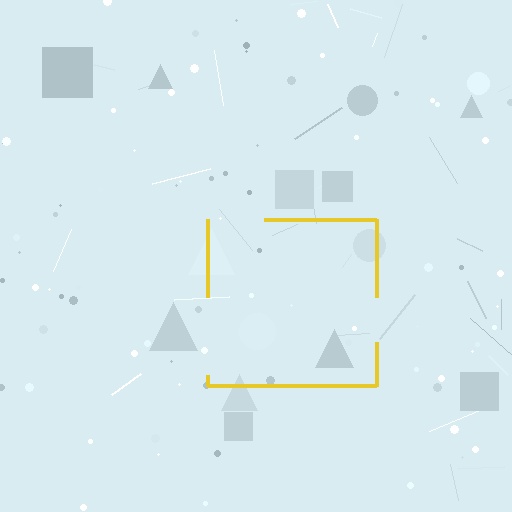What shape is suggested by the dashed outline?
The dashed outline suggests a square.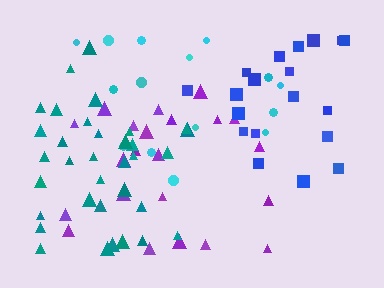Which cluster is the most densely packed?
Teal.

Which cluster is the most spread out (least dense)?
Cyan.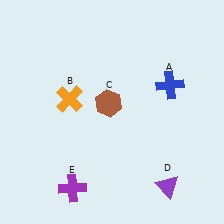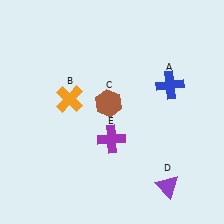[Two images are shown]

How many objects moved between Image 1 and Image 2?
1 object moved between the two images.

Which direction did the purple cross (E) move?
The purple cross (E) moved up.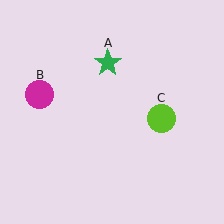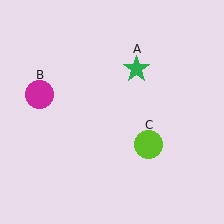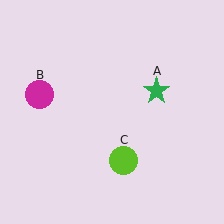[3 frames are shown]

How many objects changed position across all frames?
2 objects changed position: green star (object A), lime circle (object C).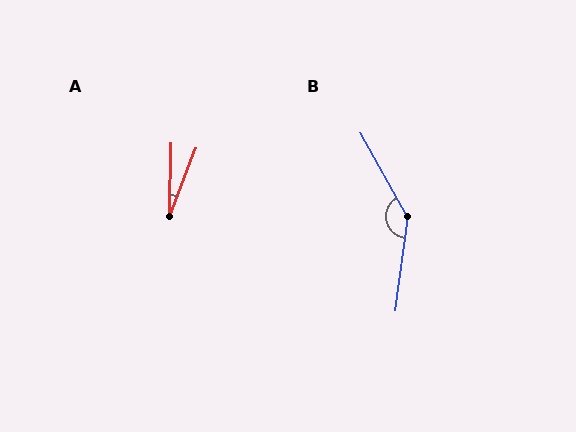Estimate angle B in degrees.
Approximately 144 degrees.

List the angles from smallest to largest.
A (20°), B (144°).